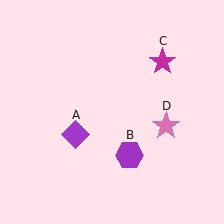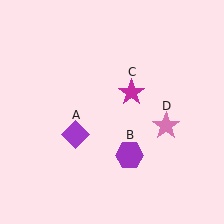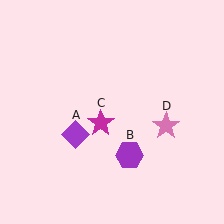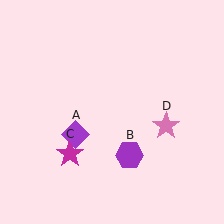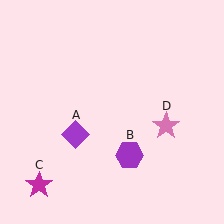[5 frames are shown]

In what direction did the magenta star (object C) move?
The magenta star (object C) moved down and to the left.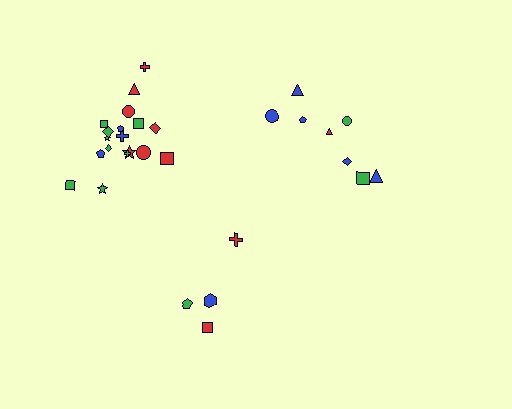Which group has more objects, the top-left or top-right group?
The top-left group.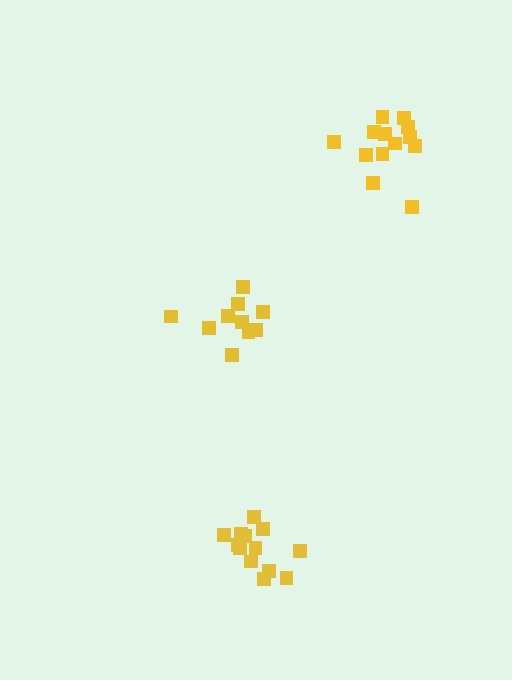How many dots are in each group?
Group 1: 10 dots, Group 2: 13 dots, Group 3: 13 dots (36 total).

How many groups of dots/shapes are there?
There are 3 groups.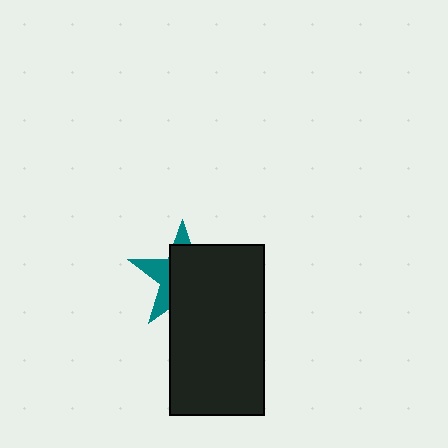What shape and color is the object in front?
The object in front is a black rectangle.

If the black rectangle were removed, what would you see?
You would see the complete teal star.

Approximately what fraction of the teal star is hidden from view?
Roughly 66% of the teal star is hidden behind the black rectangle.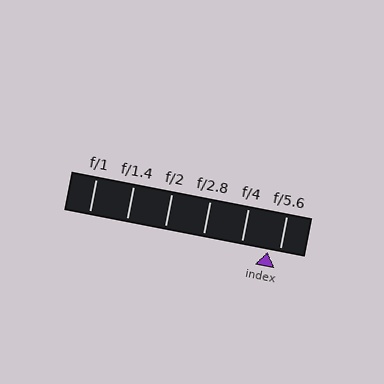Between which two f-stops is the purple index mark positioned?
The index mark is between f/4 and f/5.6.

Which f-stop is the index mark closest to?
The index mark is closest to f/5.6.